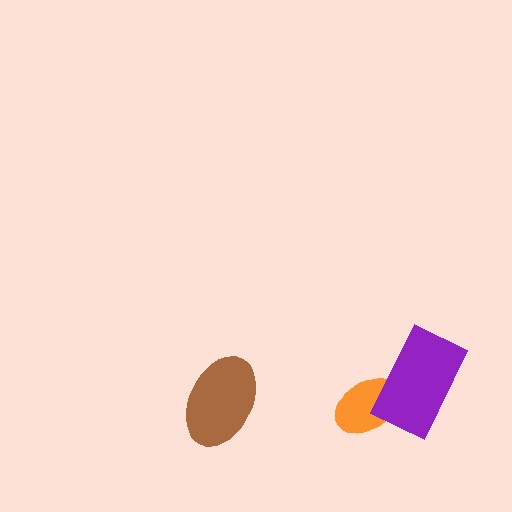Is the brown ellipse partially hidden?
No, no other shape covers it.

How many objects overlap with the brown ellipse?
0 objects overlap with the brown ellipse.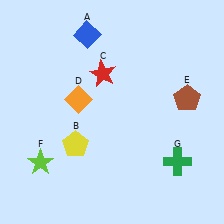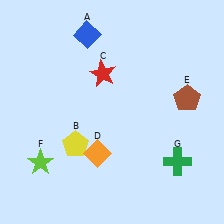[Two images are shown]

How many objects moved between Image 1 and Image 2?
1 object moved between the two images.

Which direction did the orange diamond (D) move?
The orange diamond (D) moved down.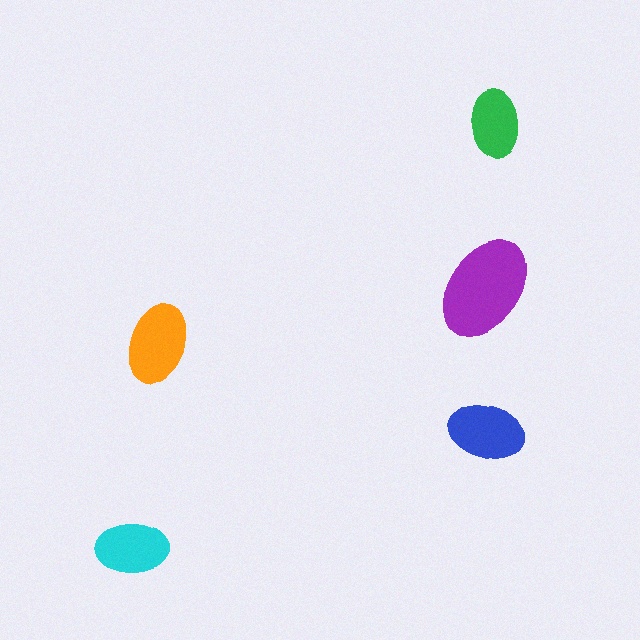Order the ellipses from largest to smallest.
the purple one, the orange one, the blue one, the cyan one, the green one.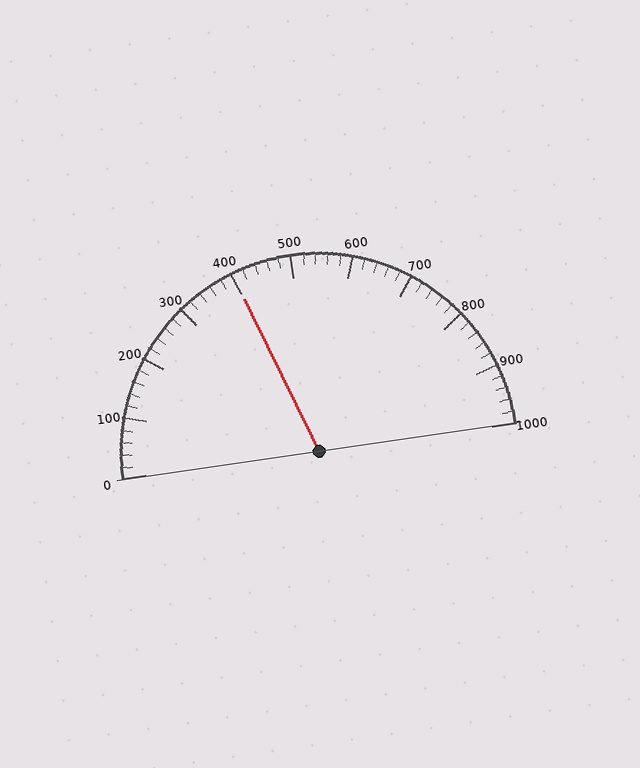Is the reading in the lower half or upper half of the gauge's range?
The reading is in the lower half of the range (0 to 1000).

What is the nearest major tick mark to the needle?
The nearest major tick mark is 400.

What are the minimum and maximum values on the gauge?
The gauge ranges from 0 to 1000.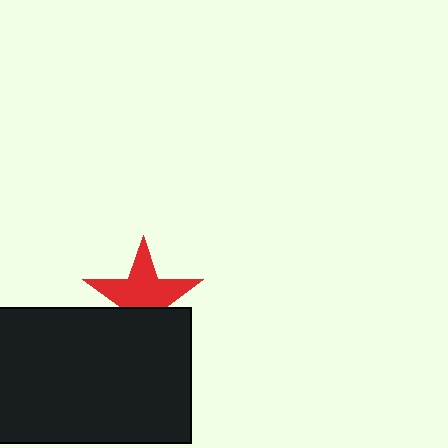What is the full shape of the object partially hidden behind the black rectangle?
The partially hidden object is a red star.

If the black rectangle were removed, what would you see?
You would see the complete red star.